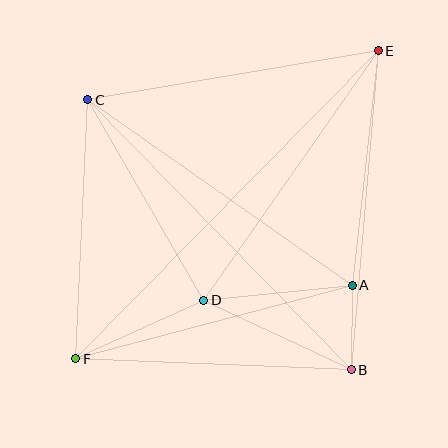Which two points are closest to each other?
Points A and B are closest to each other.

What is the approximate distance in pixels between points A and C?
The distance between A and C is approximately 323 pixels.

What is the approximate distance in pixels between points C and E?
The distance between C and E is approximately 295 pixels.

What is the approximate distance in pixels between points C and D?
The distance between C and D is approximately 231 pixels.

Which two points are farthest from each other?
Points E and F are farthest from each other.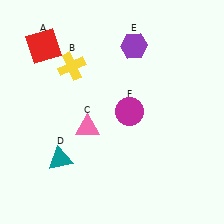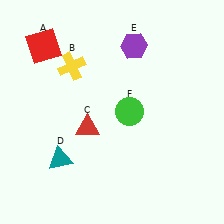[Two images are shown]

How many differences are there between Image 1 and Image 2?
There are 2 differences between the two images.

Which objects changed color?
C changed from pink to red. F changed from magenta to green.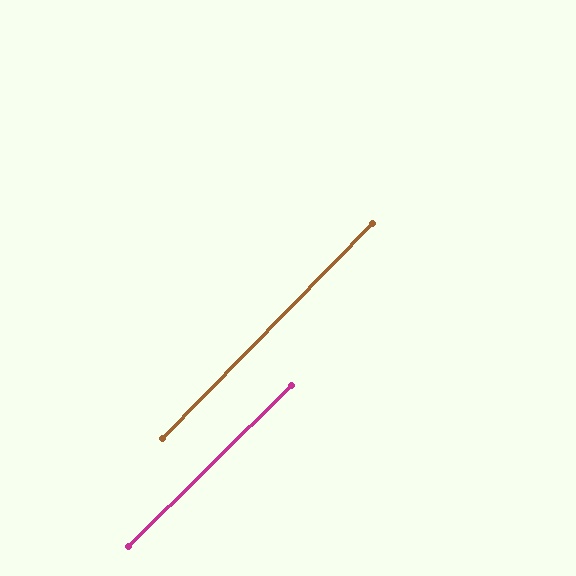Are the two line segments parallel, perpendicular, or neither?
Parallel — their directions differ by only 0.9°.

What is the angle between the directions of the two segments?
Approximately 1 degree.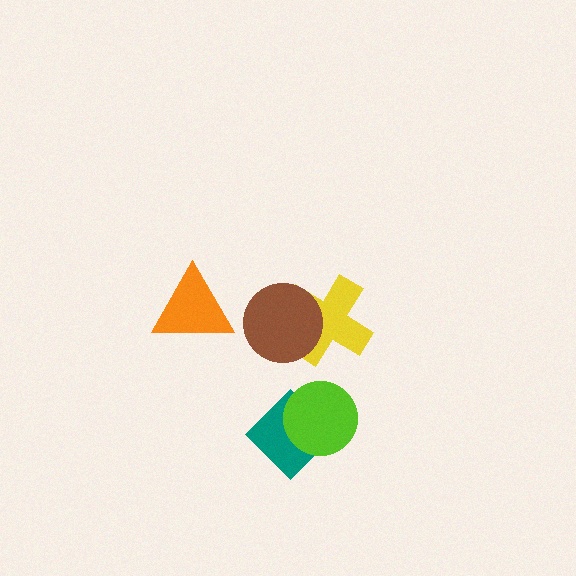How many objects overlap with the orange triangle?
0 objects overlap with the orange triangle.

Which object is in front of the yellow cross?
The brown circle is in front of the yellow cross.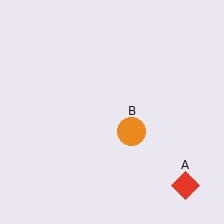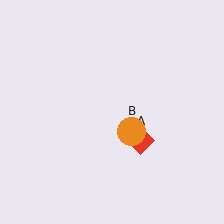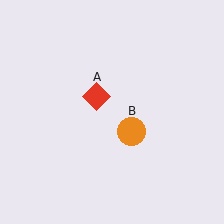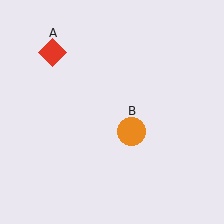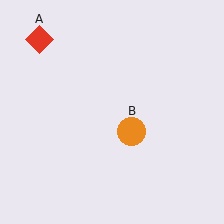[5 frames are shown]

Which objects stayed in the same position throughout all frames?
Orange circle (object B) remained stationary.